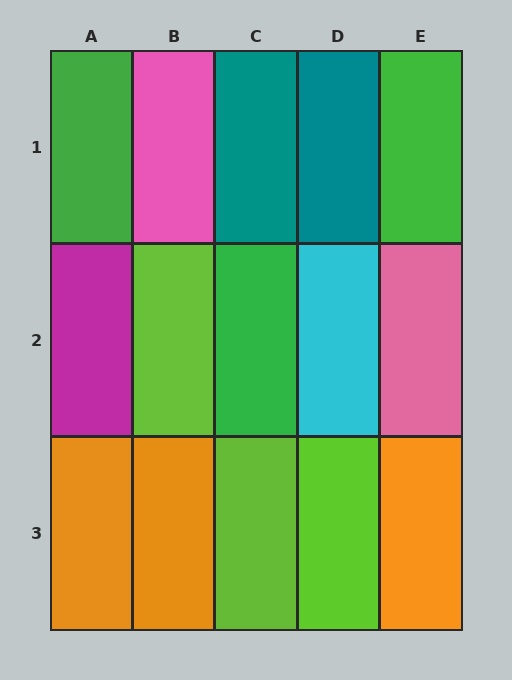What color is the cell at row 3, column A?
Orange.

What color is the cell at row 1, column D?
Teal.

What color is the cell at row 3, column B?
Orange.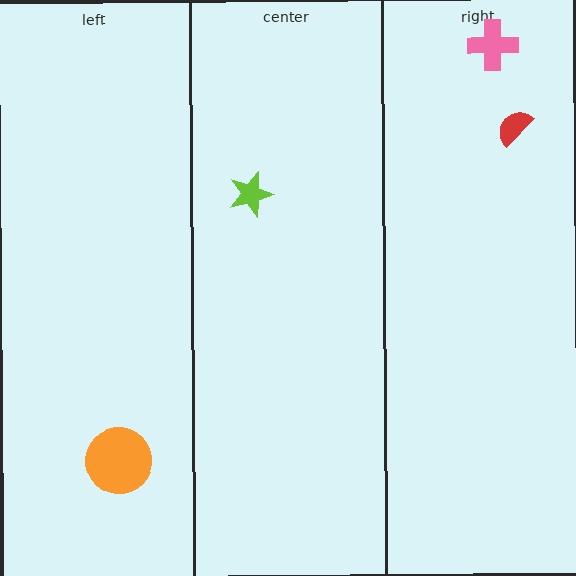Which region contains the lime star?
The center region.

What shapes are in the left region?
The orange circle.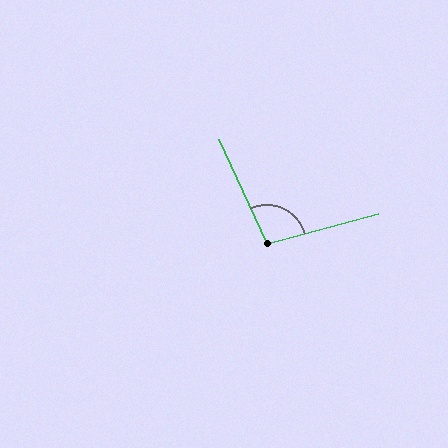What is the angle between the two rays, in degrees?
Approximately 100 degrees.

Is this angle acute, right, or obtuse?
It is obtuse.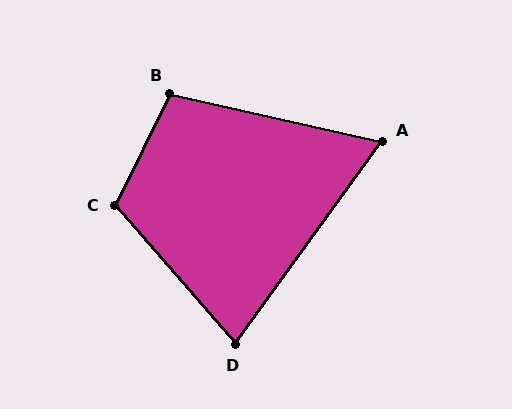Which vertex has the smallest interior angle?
A, at approximately 67 degrees.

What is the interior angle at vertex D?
Approximately 77 degrees (acute).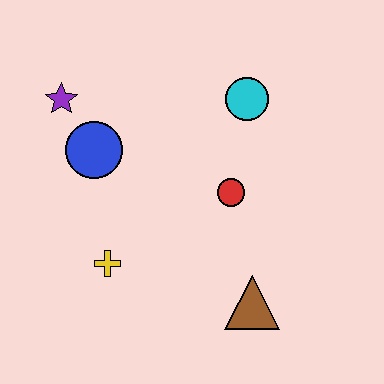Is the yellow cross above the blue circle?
No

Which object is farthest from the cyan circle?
The yellow cross is farthest from the cyan circle.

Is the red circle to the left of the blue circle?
No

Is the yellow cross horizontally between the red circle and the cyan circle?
No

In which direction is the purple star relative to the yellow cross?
The purple star is above the yellow cross.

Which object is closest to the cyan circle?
The red circle is closest to the cyan circle.